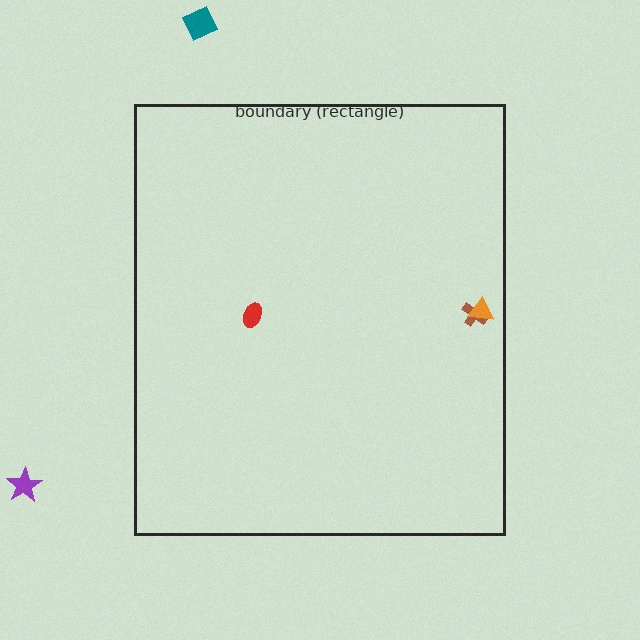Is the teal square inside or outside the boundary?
Outside.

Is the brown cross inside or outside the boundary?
Inside.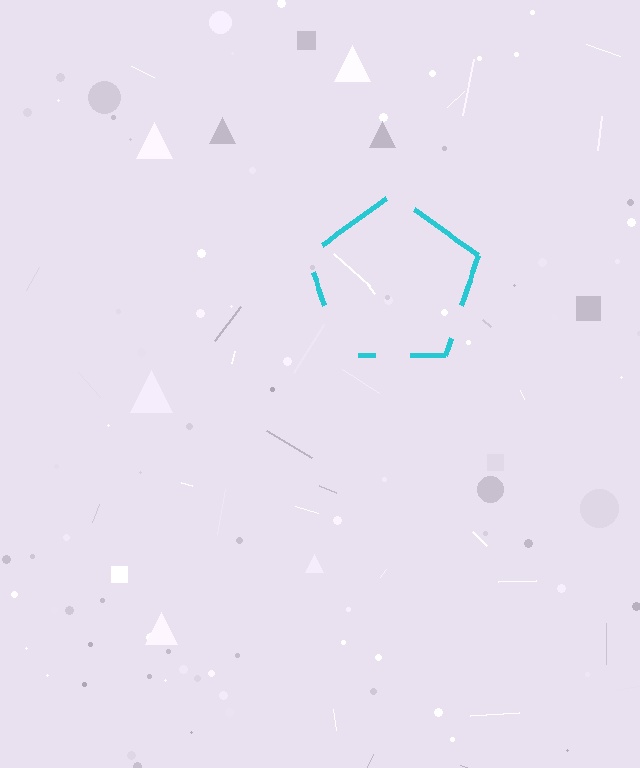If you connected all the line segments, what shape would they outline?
They would outline a pentagon.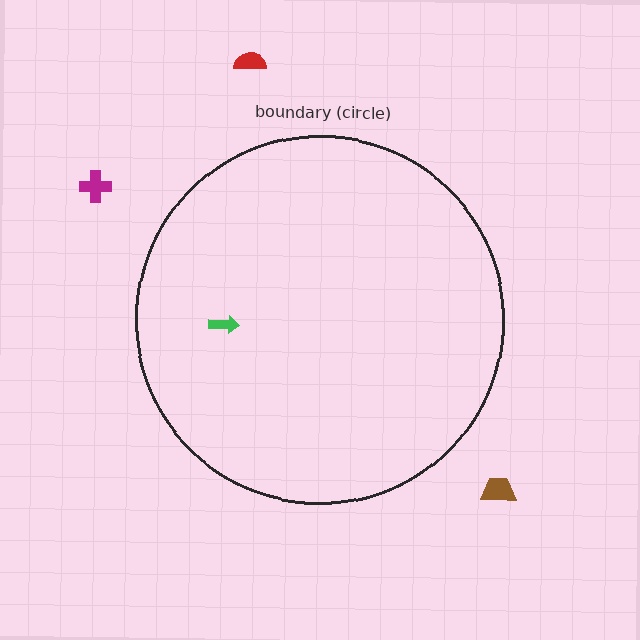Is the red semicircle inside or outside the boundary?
Outside.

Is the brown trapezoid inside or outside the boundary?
Outside.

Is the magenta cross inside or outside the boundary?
Outside.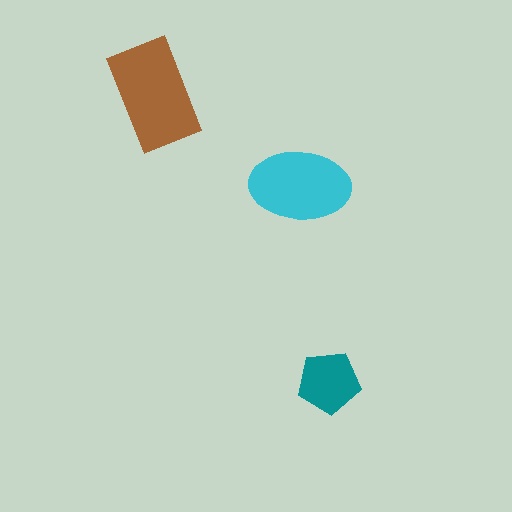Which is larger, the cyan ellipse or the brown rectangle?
The brown rectangle.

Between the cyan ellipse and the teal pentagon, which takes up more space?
The cyan ellipse.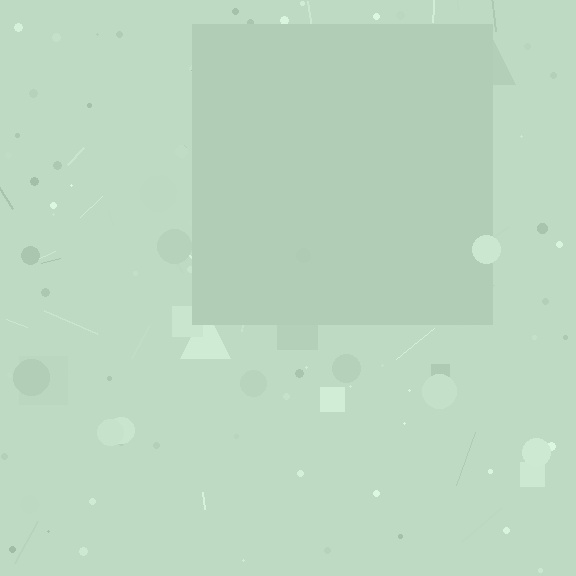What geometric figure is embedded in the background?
A square is embedded in the background.